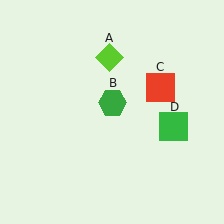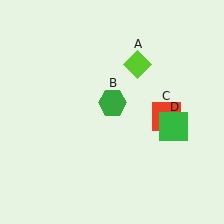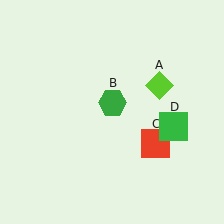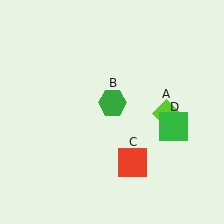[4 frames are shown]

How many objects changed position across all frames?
2 objects changed position: lime diamond (object A), red square (object C).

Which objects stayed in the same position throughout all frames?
Green hexagon (object B) and green square (object D) remained stationary.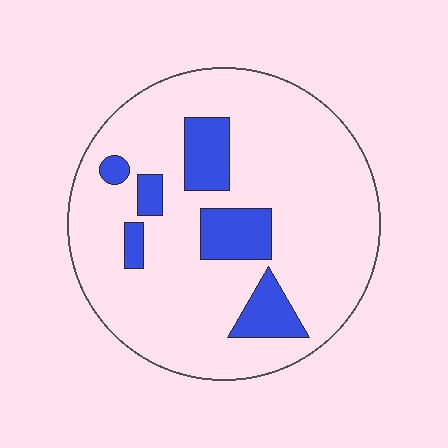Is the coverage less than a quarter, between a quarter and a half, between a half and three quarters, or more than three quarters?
Less than a quarter.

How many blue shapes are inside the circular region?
6.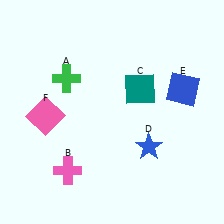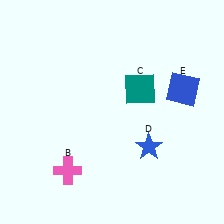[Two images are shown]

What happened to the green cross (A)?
The green cross (A) was removed in Image 2. It was in the top-left area of Image 1.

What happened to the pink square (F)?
The pink square (F) was removed in Image 2. It was in the bottom-left area of Image 1.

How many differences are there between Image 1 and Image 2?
There are 2 differences between the two images.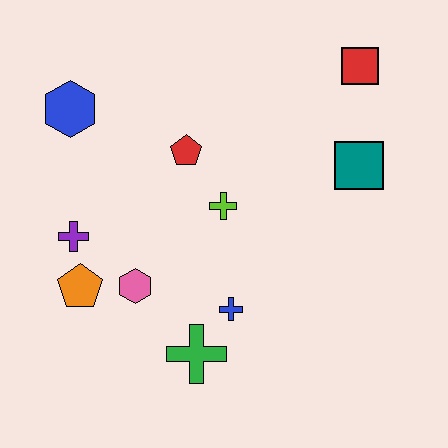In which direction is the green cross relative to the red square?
The green cross is below the red square.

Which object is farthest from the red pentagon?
The green cross is farthest from the red pentagon.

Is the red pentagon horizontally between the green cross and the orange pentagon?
Yes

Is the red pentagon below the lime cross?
No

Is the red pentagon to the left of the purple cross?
No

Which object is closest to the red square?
The teal square is closest to the red square.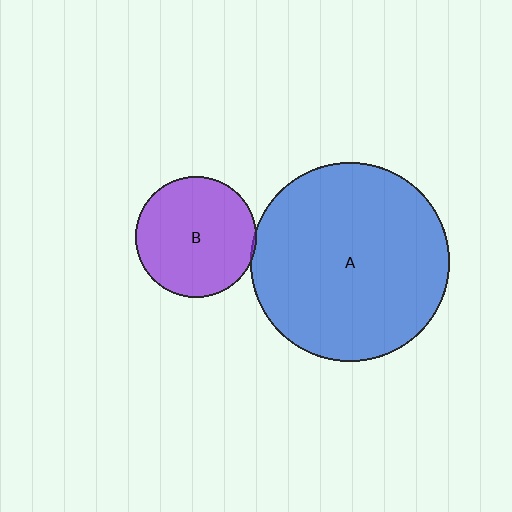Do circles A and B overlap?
Yes.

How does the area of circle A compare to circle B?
Approximately 2.7 times.